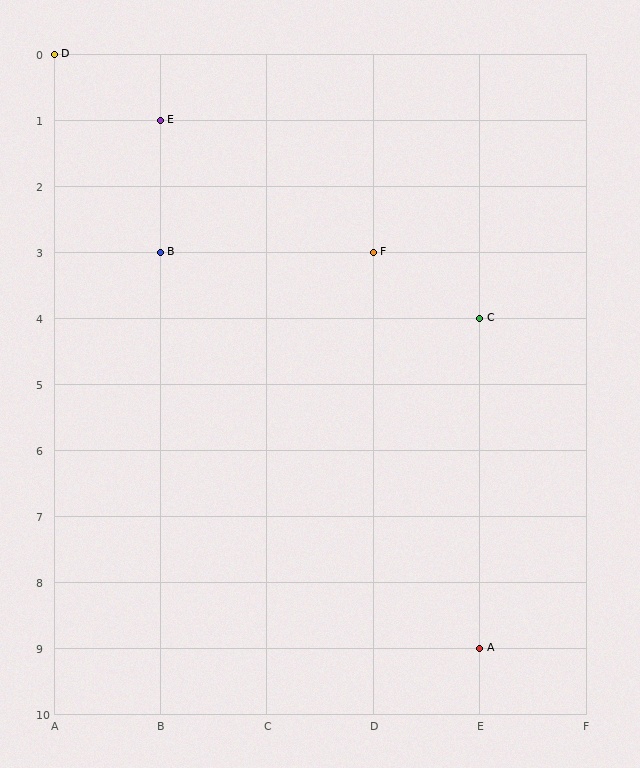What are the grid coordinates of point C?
Point C is at grid coordinates (E, 4).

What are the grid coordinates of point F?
Point F is at grid coordinates (D, 3).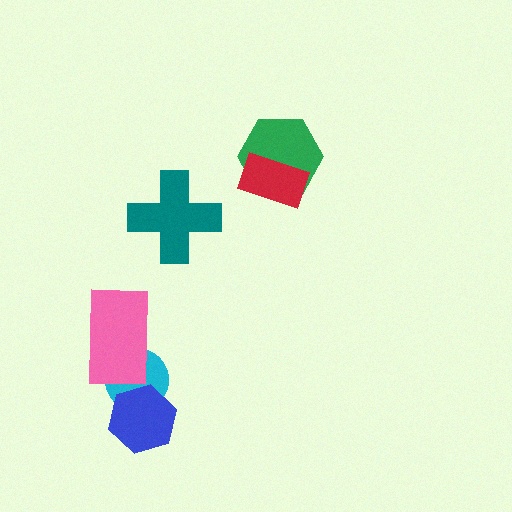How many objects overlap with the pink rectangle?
1 object overlaps with the pink rectangle.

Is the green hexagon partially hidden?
Yes, it is partially covered by another shape.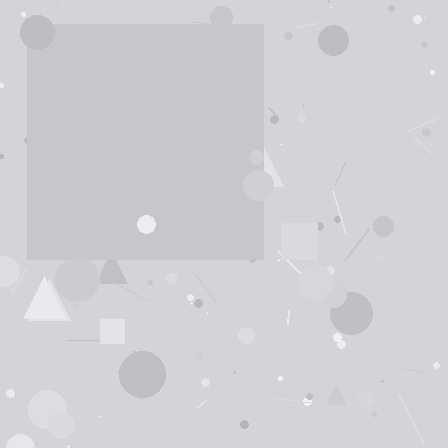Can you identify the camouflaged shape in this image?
The camouflaged shape is a square.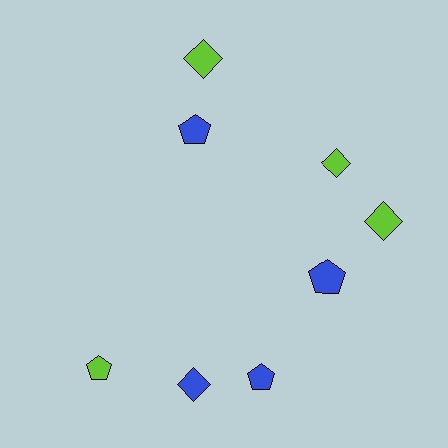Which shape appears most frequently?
Pentagon, with 4 objects.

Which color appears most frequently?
Lime, with 4 objects.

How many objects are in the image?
There are 8 objects.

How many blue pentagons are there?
There are 3 blue pentagons.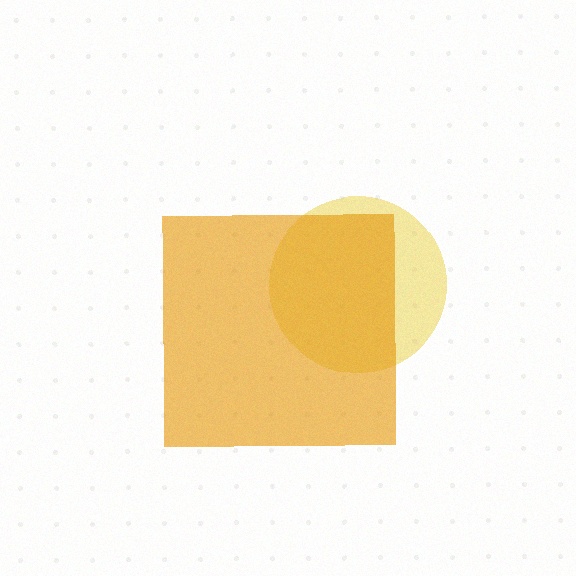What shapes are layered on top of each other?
The layered shapes are: a yellow circle, an orange square.